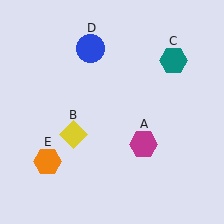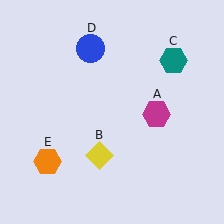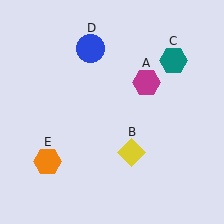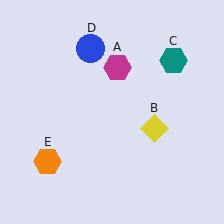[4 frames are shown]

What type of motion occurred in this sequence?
The magenta hexagon (object A), yellow diamond (object B) rotated counterclockwise around the center of the scene.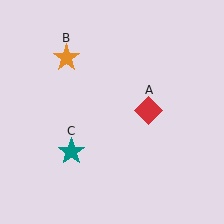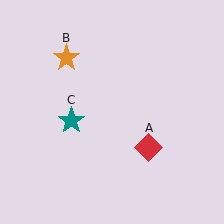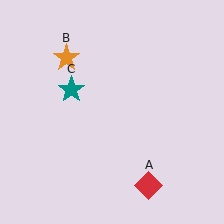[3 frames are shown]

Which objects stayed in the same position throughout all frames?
Orange star (object B) remained stationary.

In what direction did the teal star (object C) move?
The teal star (object C) moved up.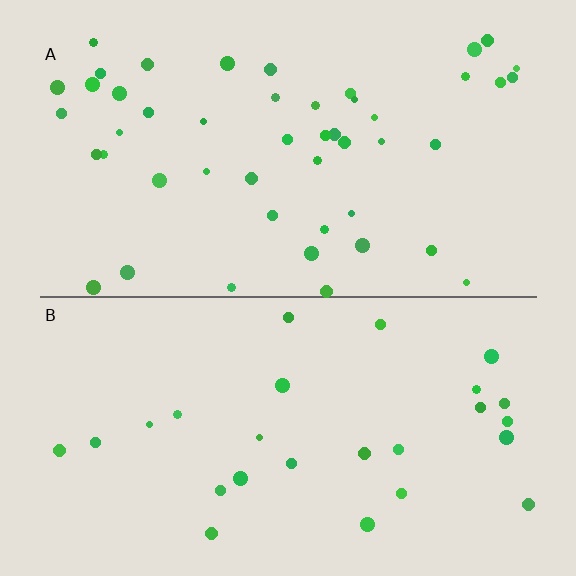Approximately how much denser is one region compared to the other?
Approximately 1.9× — region A over region B.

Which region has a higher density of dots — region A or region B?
A (the top).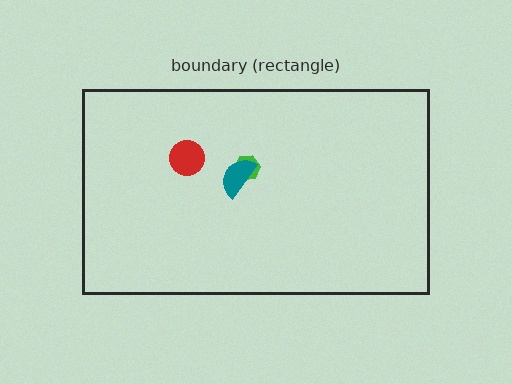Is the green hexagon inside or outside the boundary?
Inside.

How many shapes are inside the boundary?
3 inside, 0 outside.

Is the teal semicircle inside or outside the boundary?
Inside.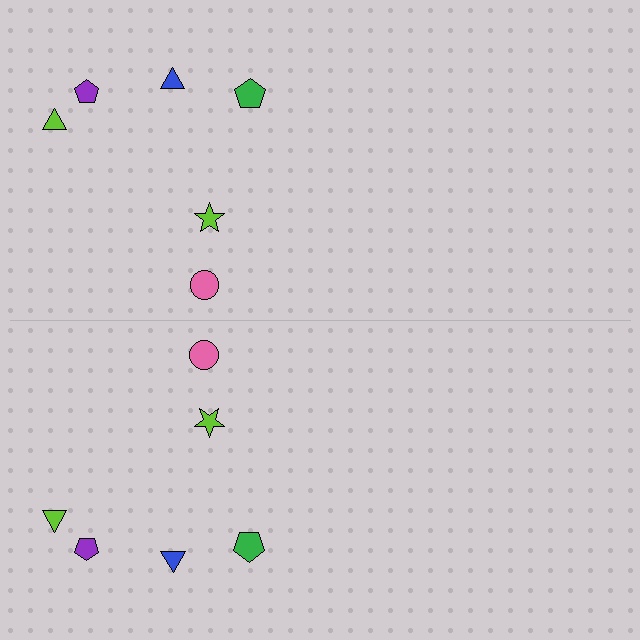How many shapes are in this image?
There are 12 shapes in this image.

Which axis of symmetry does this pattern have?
The pattern has a horizontal axis of symmetry running through the center of the image.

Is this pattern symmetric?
Yes, this pattern has bilateral (reflection) symmetry.